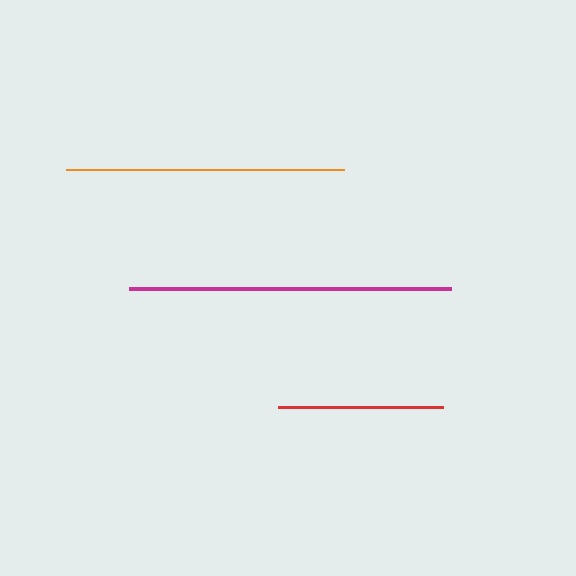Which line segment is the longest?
The magenta line is the longest at approximately 323 pixels.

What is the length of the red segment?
The red segment is approximately 166 pixels long.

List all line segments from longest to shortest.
From longest to shortest: magenta, orange, red.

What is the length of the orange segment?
The orange segment is approximately 278 pixels long.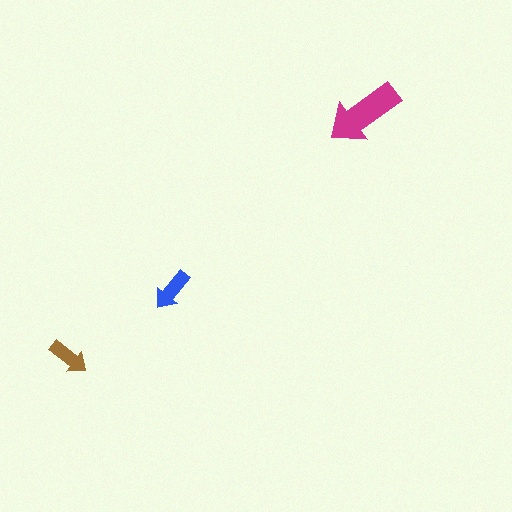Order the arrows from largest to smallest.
the magenta one, the blue one, the brown one.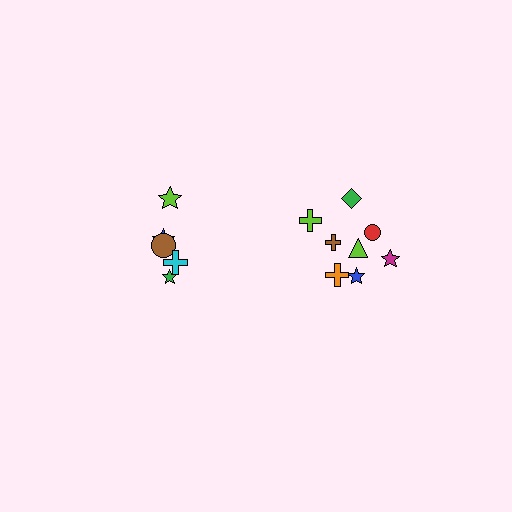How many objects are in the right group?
There are 8 objects.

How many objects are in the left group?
There are 5 objects.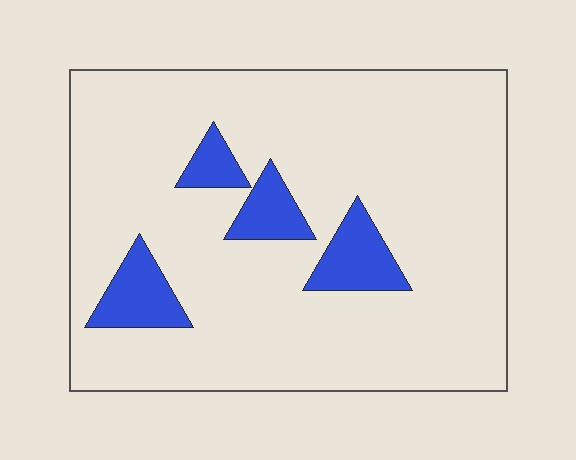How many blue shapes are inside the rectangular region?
4.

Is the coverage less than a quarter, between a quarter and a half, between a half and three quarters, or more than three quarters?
Less than a quarter.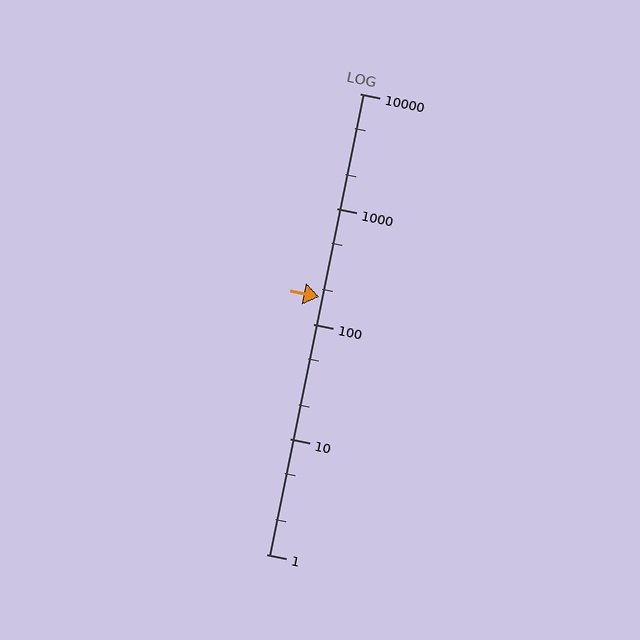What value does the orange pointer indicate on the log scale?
The pointer indicates approximately 170.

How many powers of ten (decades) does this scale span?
The scale spans 4 decades, from 1 to 10000.